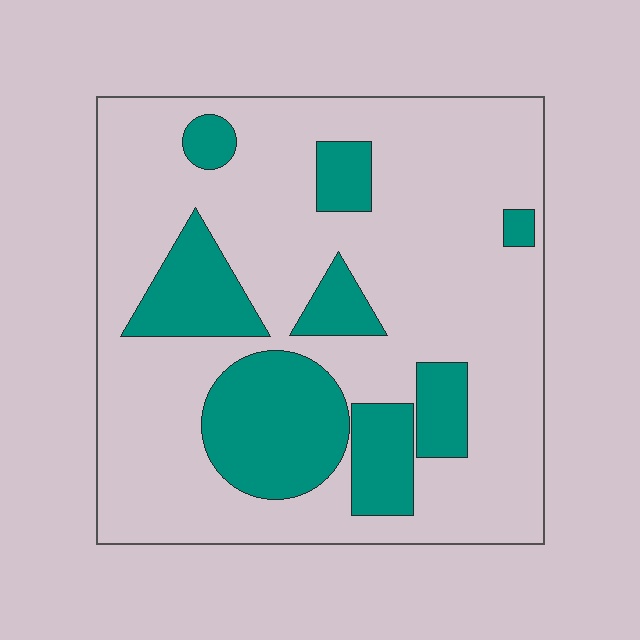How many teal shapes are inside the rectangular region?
8.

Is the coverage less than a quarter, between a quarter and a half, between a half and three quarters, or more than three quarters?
Between a quarter and a half.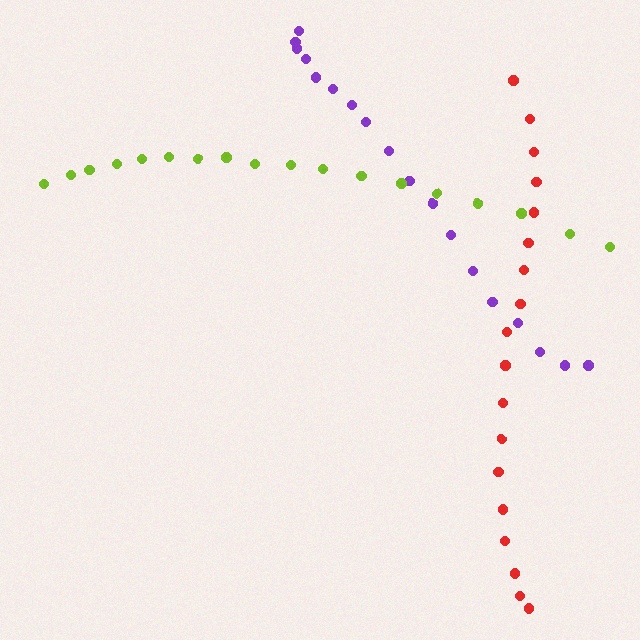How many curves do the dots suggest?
There are 3 distinct paths.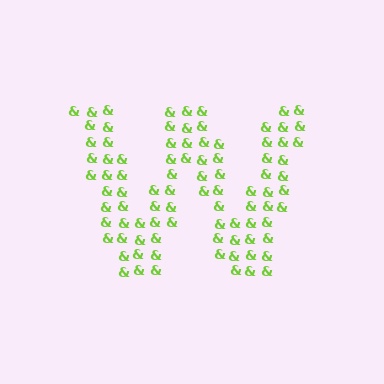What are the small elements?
The small elements are ampersands.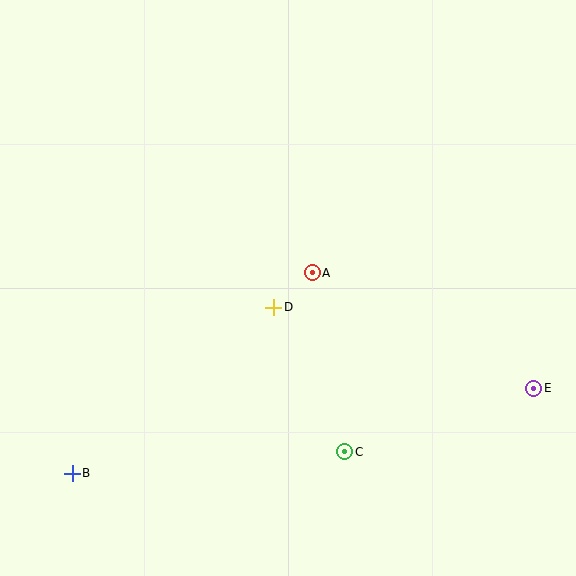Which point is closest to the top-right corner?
Point A is closest to the top-right corner.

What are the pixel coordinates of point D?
Point D is at (274, 307).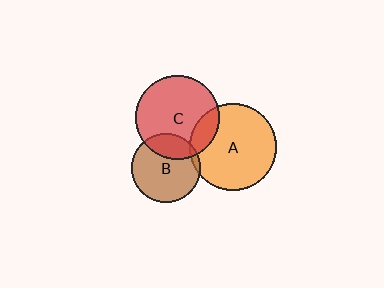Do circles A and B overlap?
Yes.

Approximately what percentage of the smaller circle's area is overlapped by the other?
Approximately 5%.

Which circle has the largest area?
Circle A (orange).